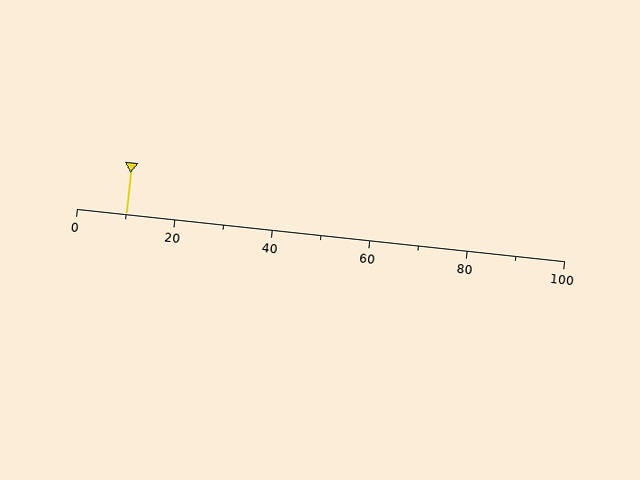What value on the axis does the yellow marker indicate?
The marker indicates approximately 10.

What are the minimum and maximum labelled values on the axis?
The axis runs from 0 to 100.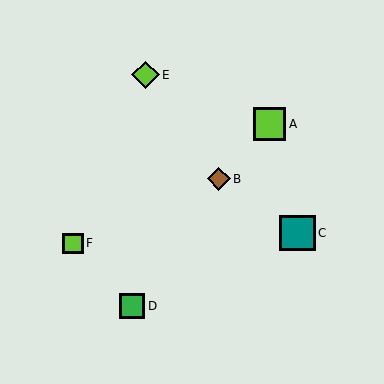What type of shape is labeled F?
Shape F is a lime square.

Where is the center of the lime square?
The center of the lime square is at (269, 124).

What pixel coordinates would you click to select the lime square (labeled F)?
Click at (73, 243) to select the lime square F.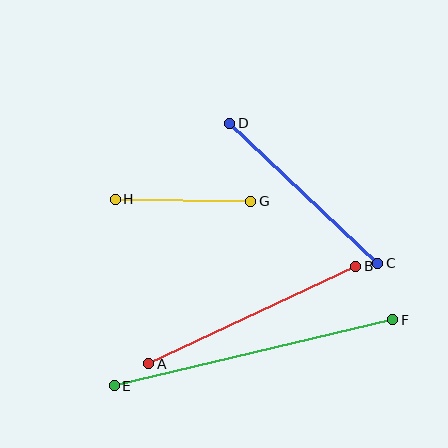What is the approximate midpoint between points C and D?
The midpoint is at approximately (304, 193) pixels.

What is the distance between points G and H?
The distance is approximately 136 pixels.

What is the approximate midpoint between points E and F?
The midpoint is at approximately (254, 353) pixels.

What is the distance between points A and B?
The distance is approximately 229 pixels.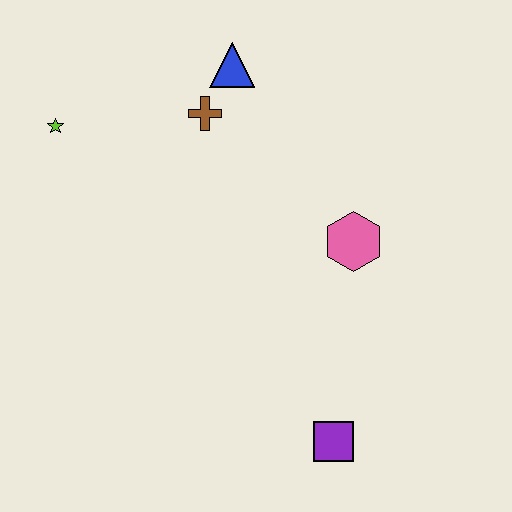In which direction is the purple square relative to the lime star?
The purple square is below the lime star.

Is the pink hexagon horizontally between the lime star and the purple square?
No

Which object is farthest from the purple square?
The lime star is farthest from the purple square.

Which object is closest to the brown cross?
The blue triangle is closest to the brown cross.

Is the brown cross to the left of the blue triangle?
Yes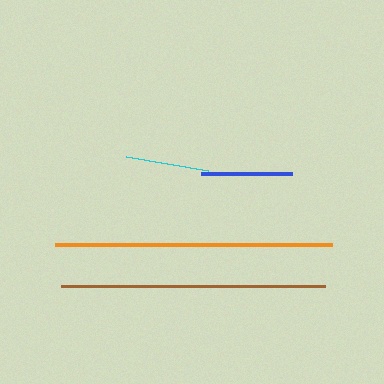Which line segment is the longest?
The orange line is the longest at approximately 277 pixels.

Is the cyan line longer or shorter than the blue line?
The blue line is longer than the cyan line.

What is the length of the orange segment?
The orange segment is approximately 277 pixels long.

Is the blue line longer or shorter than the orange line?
The orange line is longer than the blue line.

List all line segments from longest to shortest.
From longest to shortest: orange, brown, blue, cyan.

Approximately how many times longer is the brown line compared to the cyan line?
The brown line is approximately 3.2 times the length of the cyan line.